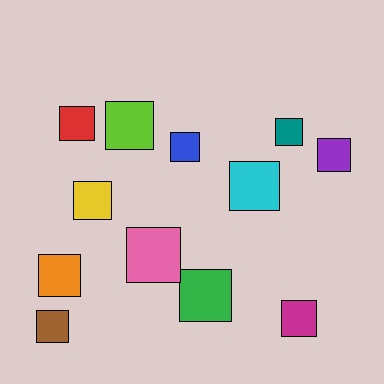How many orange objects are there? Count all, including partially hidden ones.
There is 1 orange object.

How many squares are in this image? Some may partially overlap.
There are 12 squares.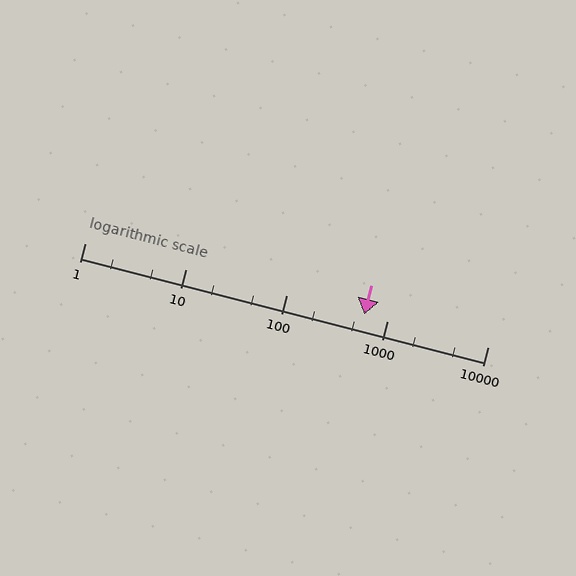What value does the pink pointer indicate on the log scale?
The pointer indicates approximately 590.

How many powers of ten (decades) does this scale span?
The scale spans 4 decades, from 1 to 10000.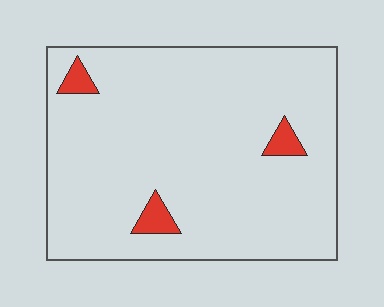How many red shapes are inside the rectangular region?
3.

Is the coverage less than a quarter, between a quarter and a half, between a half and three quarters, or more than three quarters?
Less than a quarter.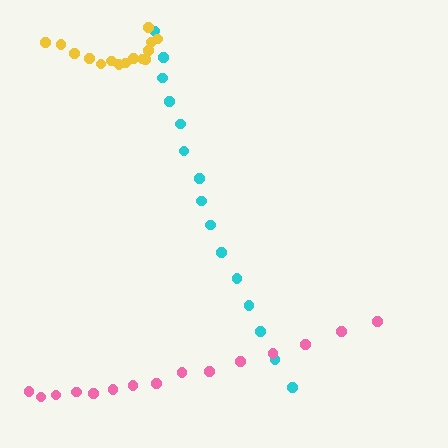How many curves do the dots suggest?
There are 3 distinct paths.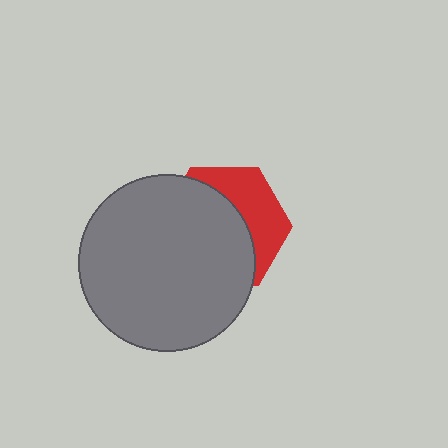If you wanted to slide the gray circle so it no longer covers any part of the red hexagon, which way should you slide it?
Slide it toward the lower-left — that is the most direct way to separate the two shapes.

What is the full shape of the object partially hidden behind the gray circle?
The partially hidden object is a red hexagon.